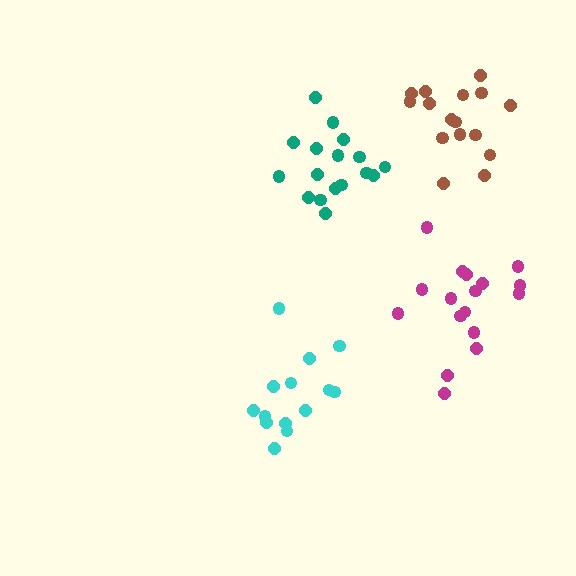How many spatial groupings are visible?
There are 4 spatial groupings.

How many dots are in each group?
Group 1: 14 dots, Group 2: 17 dots, Group 3: 16 dots, Group 4: 17 dots (64 total).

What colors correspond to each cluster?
The clusters are colored: cyan, magenta, brown, teal.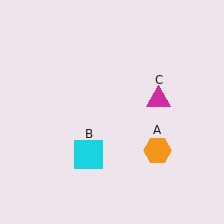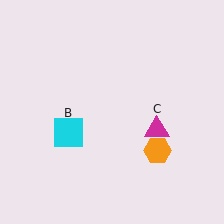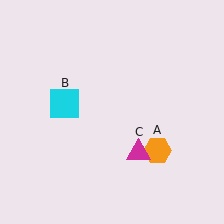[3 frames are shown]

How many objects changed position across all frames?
2 objects changed position: cyan square (object B), magenta triangle (object C).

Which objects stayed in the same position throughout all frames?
Orange hexagon (object A) remained stationary.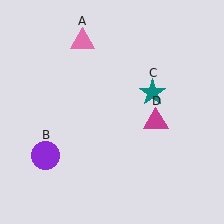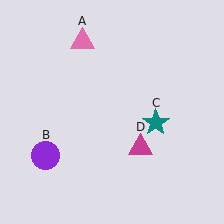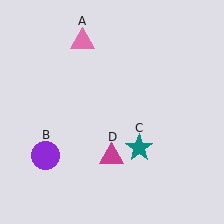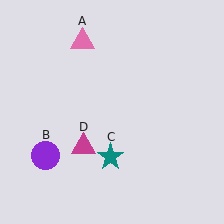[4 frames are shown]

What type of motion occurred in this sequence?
The teal star (object C), magenta triangle (object D) rotated clockwise around the center of the scene.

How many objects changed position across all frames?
2 objects changed position: teal star (object C), magenta triangle (object D).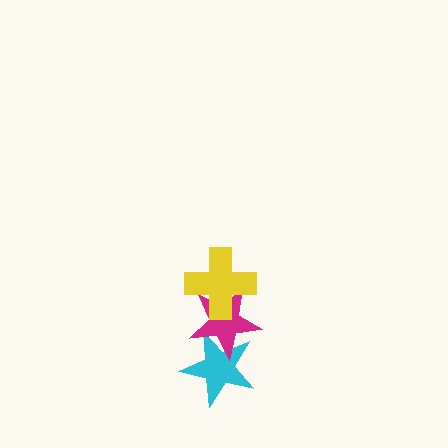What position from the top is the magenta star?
The magenta star is 2nd from the top.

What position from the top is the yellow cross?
The yellow cross is 1st from the top.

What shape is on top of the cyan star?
The magenta star is on top of the cyan star.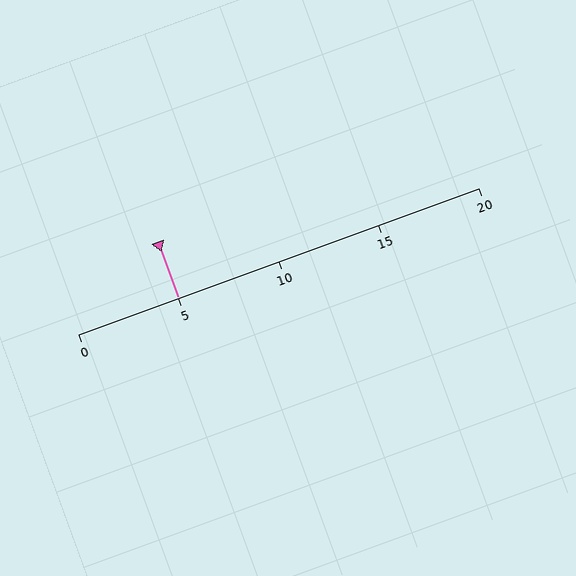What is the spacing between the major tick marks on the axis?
The major ticks are spaced 5 apart.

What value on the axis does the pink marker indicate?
The marker indicates approximately 5.